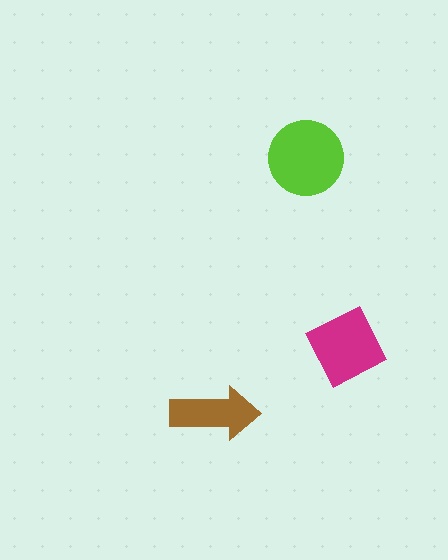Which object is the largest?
The lime circle.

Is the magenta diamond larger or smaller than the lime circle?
Smaller.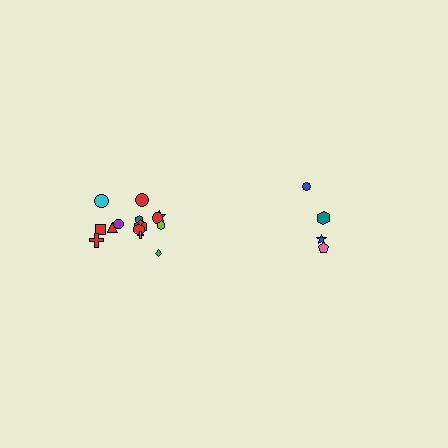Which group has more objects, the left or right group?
The left group.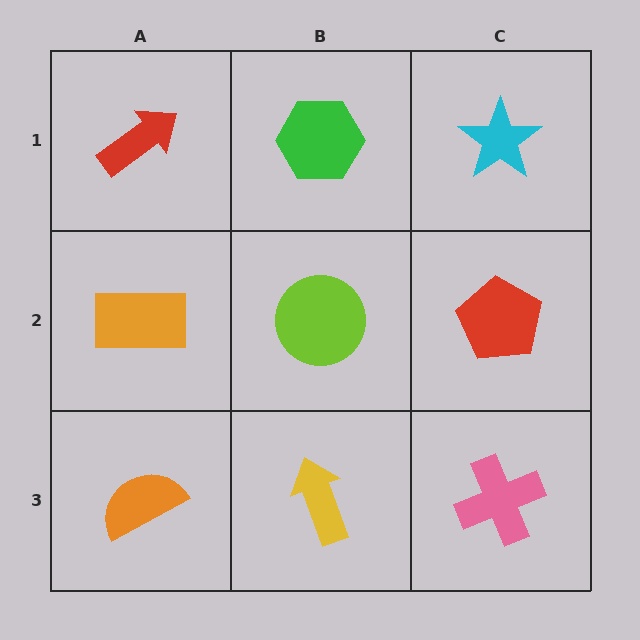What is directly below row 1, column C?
A red pentagon.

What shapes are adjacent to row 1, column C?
A red pentagon (row 2, column C), a green hexagon (row 1, column B).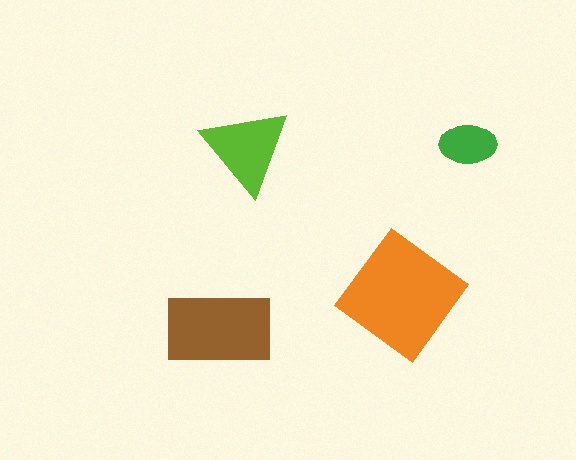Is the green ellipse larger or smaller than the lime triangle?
Smaller.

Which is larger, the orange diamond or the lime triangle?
The orange diamond.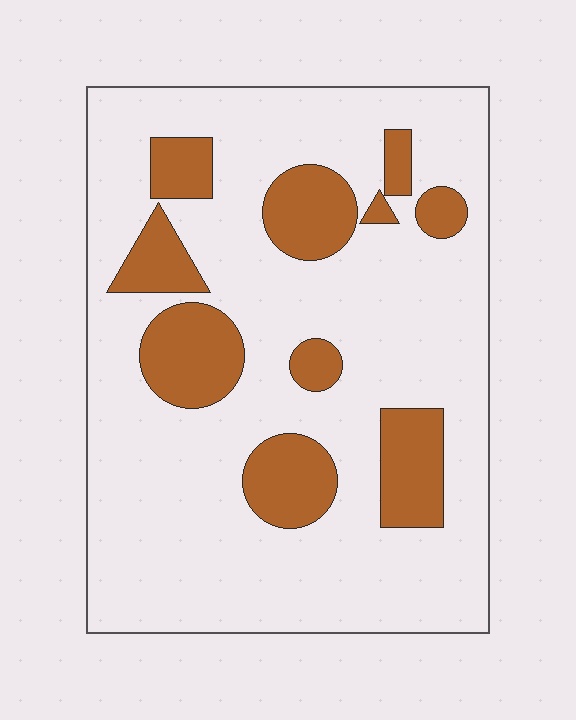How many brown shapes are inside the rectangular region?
10.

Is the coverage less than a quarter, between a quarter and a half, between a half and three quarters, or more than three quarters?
Less than a quarter.